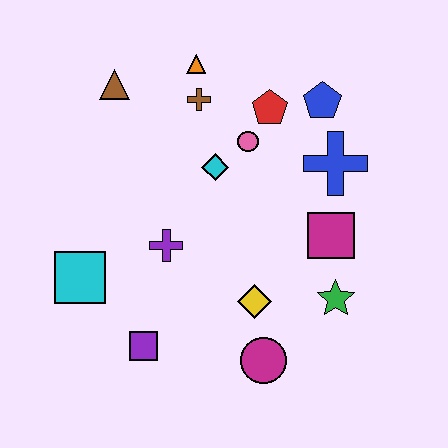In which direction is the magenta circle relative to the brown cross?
The magenta circle is below the brown cross.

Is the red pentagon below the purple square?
No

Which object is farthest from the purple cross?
The blue pentagon is farthest from the purple cross.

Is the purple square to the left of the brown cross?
Yes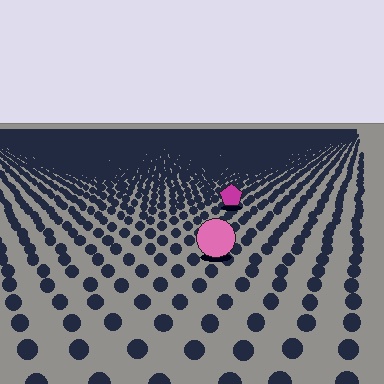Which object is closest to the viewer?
The pink circle is closest. The texture marks near it are larger and more spread out.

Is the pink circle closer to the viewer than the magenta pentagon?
Yes. The pink circle is closer — you can tell from the texture gradient: the ground texture is coarser near it.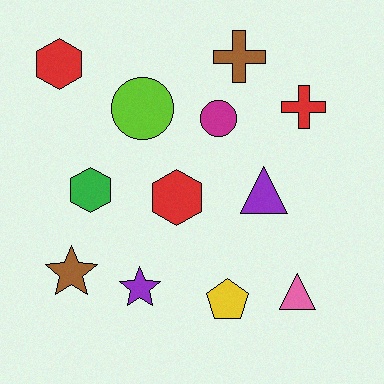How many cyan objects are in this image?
There are no cyan objects.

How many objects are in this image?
There are 12 objects.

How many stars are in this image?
There are 2 stars.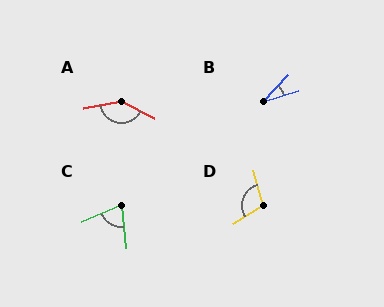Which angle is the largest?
A, at approximately 143 degrees.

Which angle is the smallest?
B, at approximately 28 degrees.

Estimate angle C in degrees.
Approximately 73 degrees.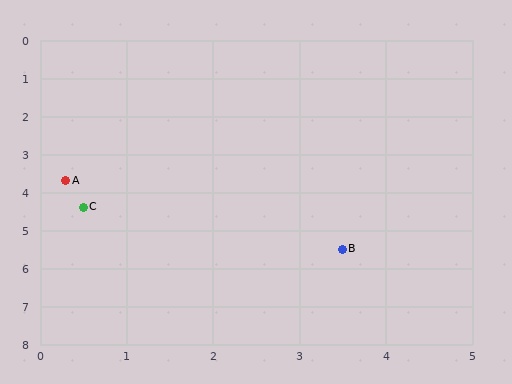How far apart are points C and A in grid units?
Points C and A are about 0.7 grid units apart.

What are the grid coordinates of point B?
Point B is at approximately (3.5, 5.5).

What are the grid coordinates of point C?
Point C is at approximately (0.5, 4.4).